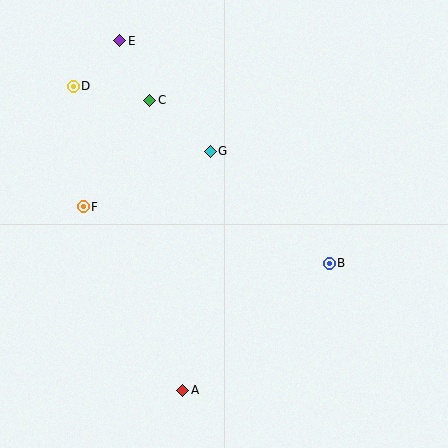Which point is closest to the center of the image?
Point G at (210, 151) is closest to the center.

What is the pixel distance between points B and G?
The distance between B and G is 163 pixels.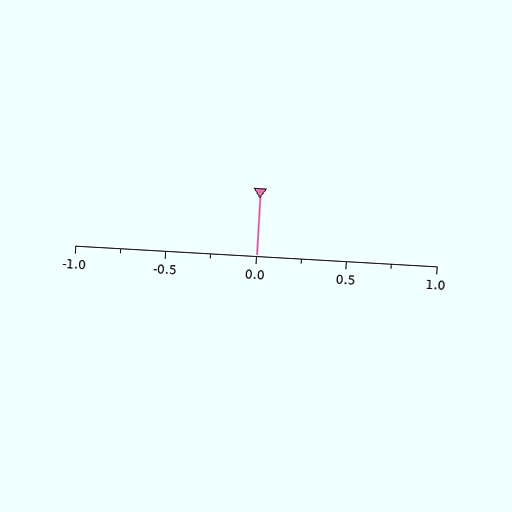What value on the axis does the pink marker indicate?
The marker indicates approximately 0.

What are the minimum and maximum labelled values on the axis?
The axis runs from -1.0 to 1.0.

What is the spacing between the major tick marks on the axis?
The major ticks are spaced 0.5 apart.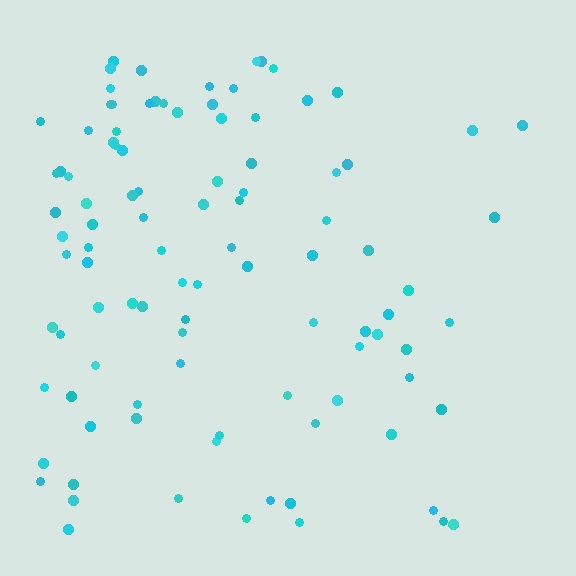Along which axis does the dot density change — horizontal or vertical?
Horizontal.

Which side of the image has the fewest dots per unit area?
The right.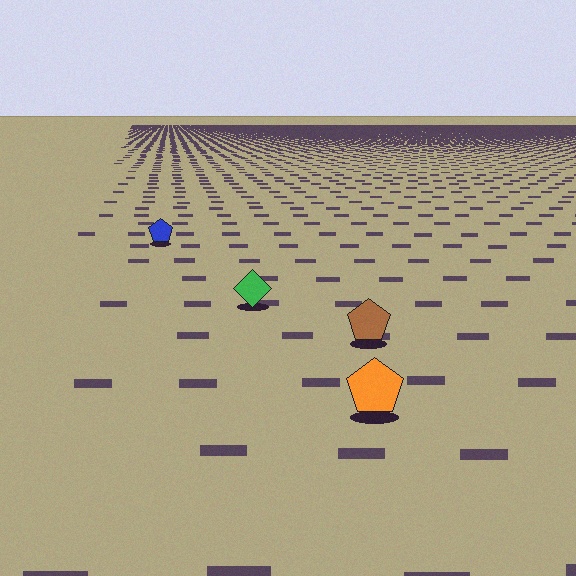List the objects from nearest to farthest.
From nearest to farthest: the orange pentagon, the brown pentagon, the green diamond, the blue pentagon.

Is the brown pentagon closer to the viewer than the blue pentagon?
Yes. The brown pentagon is closer — you can tell from the texture gradient: the ground texture is coarser near it.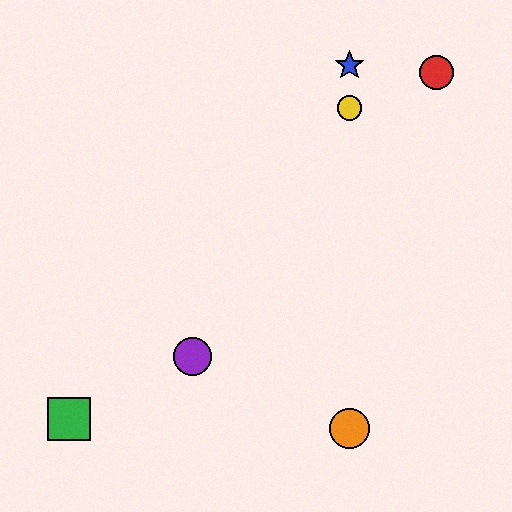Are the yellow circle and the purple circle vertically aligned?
No, the yellow circle is at x≈349 and the purple circle is at x≈192.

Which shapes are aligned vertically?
The blue star, the yellow circle, the orange circle are aligned vertically.